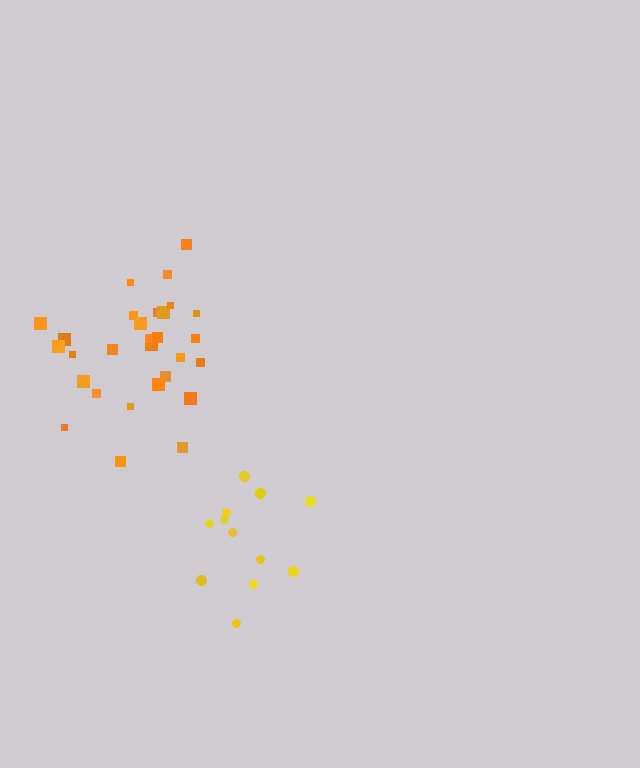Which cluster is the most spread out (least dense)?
Yellow.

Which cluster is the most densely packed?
Orange.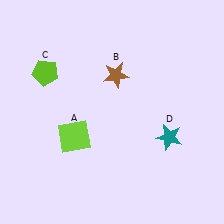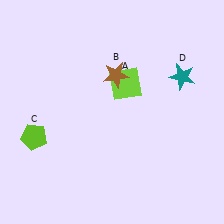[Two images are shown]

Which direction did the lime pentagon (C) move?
The lime pentagon (C) moved down.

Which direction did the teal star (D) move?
The teal star (D) moved up.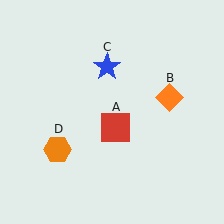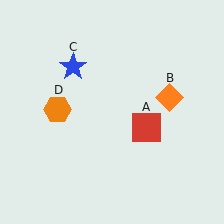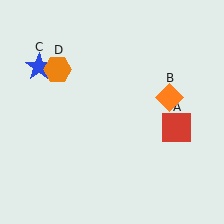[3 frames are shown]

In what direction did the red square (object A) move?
The red square (object A) moved right.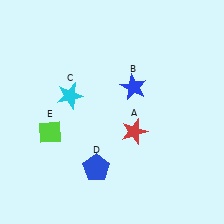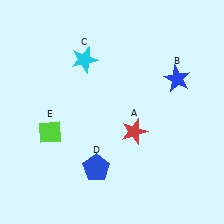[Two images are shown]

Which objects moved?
The objects that moved are: the blue star (B), the cyan star (C).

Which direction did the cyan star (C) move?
The cyan star (C) moved up.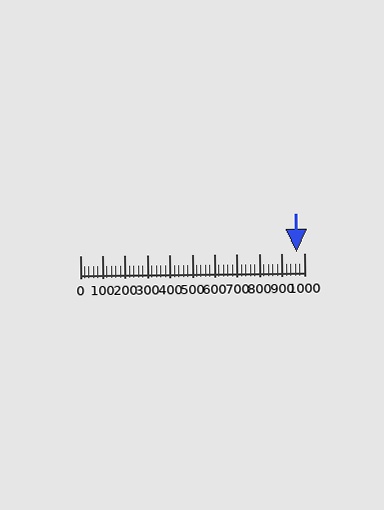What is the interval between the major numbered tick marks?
The major tick marks are spaced 100 units apart.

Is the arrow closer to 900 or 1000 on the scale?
The arrow is closer to 1000.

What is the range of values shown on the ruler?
The ruler shows values from 0 to 1000.